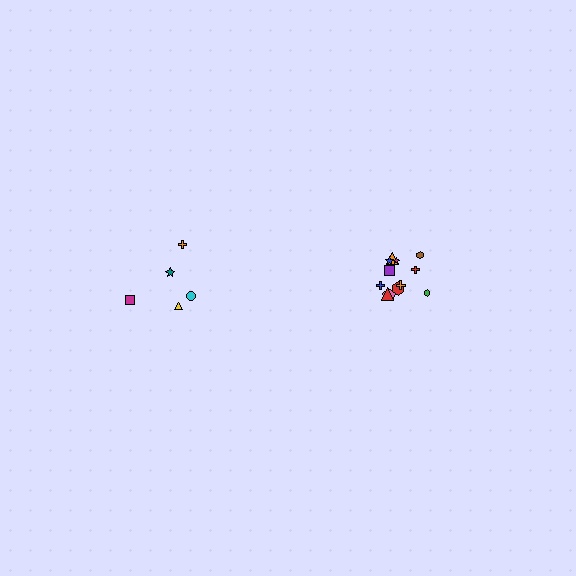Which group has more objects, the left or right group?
The right group.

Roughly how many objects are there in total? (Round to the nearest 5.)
Roughly 15 objects in total.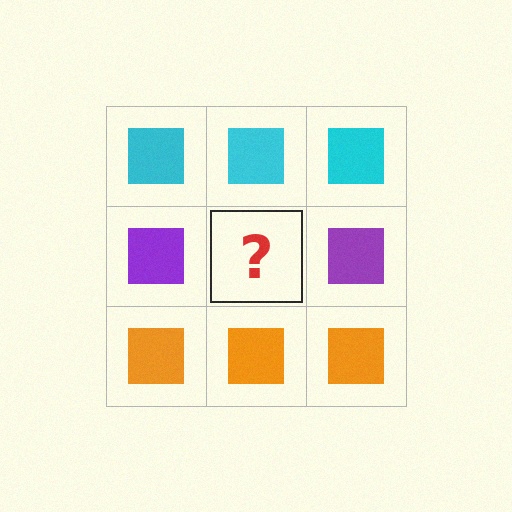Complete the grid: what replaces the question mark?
The question mark should be replaced with a purple square.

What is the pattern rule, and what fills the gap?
The rule is that each row has a consistent color. The gap should be filled with a purple square.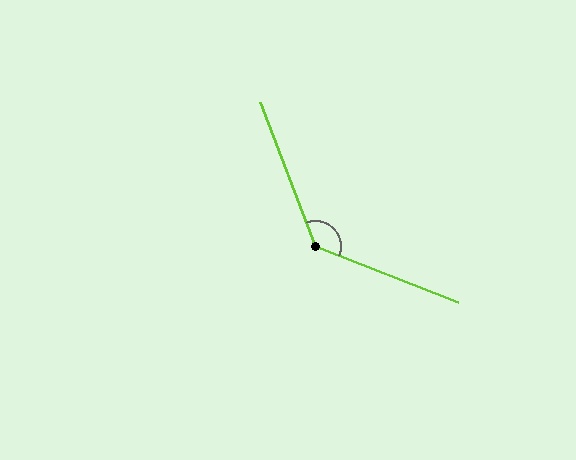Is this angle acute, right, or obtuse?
It is obtuse.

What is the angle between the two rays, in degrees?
Approximately 132 degrees.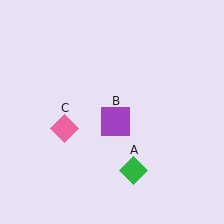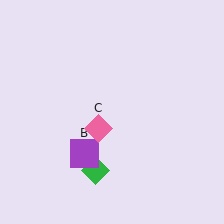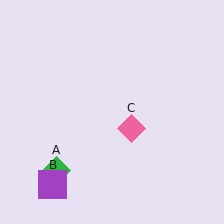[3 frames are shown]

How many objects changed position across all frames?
3 objects changed position: green diamond (object A), purple square (object B), pink diamond (object C).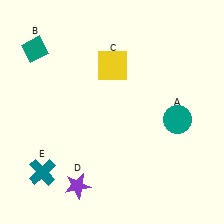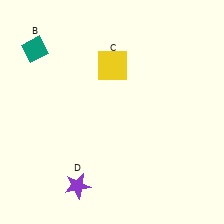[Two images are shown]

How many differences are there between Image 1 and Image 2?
There are 2 differences between the two images.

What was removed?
The teal cross (E), the teal circle (A) were removed in Image 2.